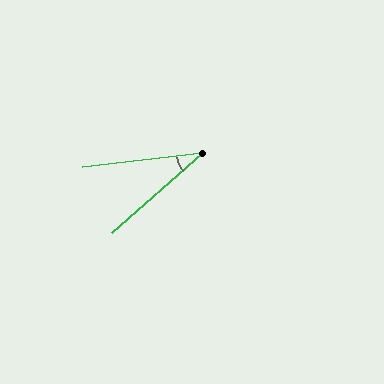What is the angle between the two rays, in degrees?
Approximately 35 degrees.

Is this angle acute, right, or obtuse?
It is acute.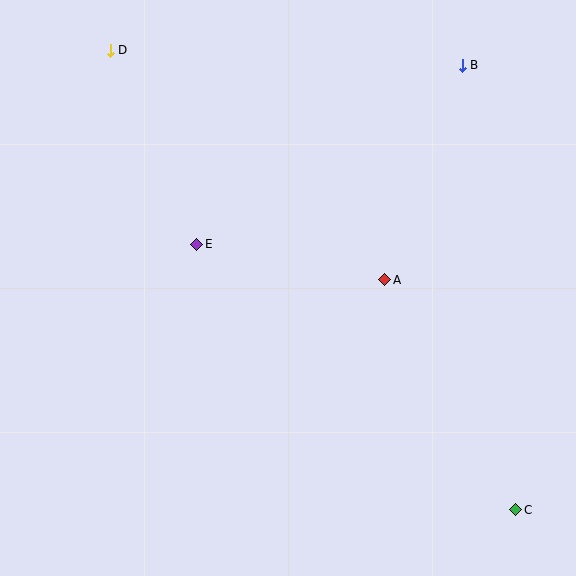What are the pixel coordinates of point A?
Point A is at (385, 280).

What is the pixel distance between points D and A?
The distance between D and A is 358 pixels.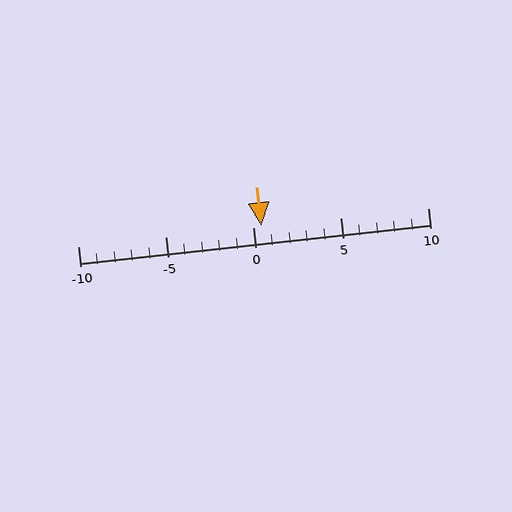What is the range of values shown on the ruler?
The ruler shows values from -10 to 10.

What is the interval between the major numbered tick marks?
The major tick marks are spaced 5 units apart.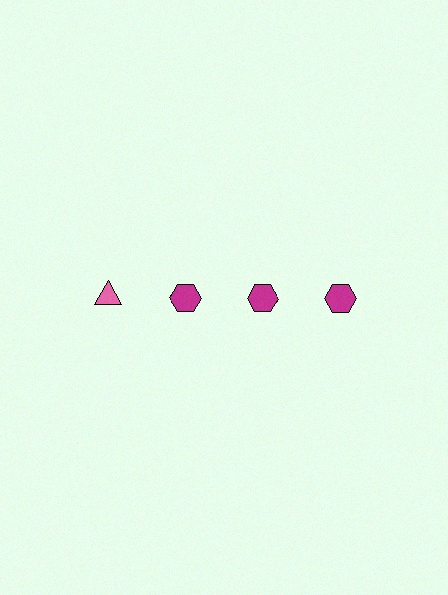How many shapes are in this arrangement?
There are 4 shapes arranged in a grid pattern.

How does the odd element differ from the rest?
It differs in both color (pink instead of magenta) and shape (triangle instead of hexagon).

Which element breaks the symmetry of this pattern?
The pink triangle in the top row, leftmost column breaks the symmetry. All other shapes are magenta hexagons.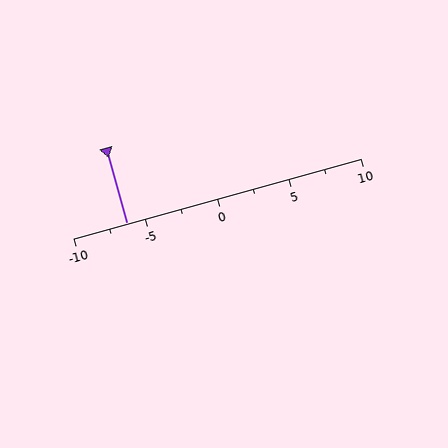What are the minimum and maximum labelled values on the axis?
The axis runs from -10 to 10.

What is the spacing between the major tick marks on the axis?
The major ticks are spaced 5 apart.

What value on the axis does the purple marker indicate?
The marker indicates approximately -6.2.